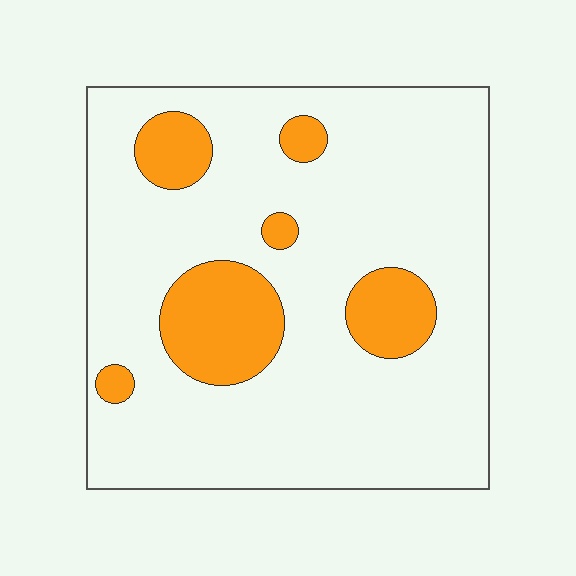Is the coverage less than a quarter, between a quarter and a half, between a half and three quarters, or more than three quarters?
Less than a quarter.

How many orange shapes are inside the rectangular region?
6.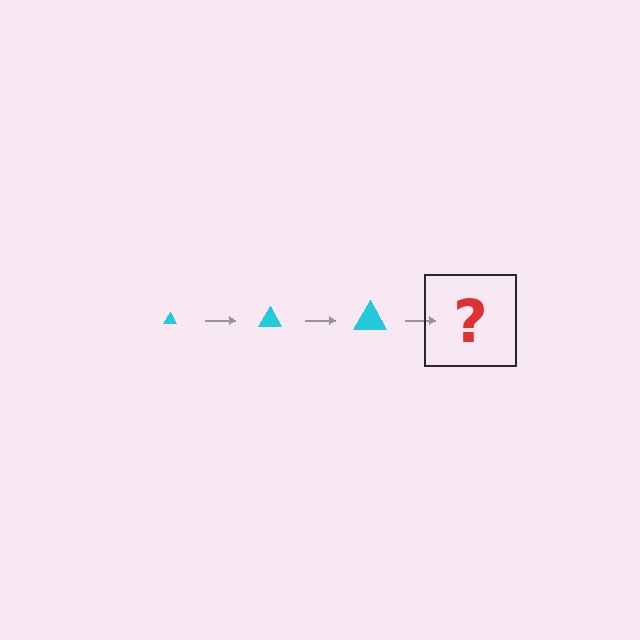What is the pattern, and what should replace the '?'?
The pattern is that the triangle gets progressively larger each step. The '?' should be a cyan triangle, larger than the previous one.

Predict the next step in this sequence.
The next step is a cyan triangle, larger than the previous one.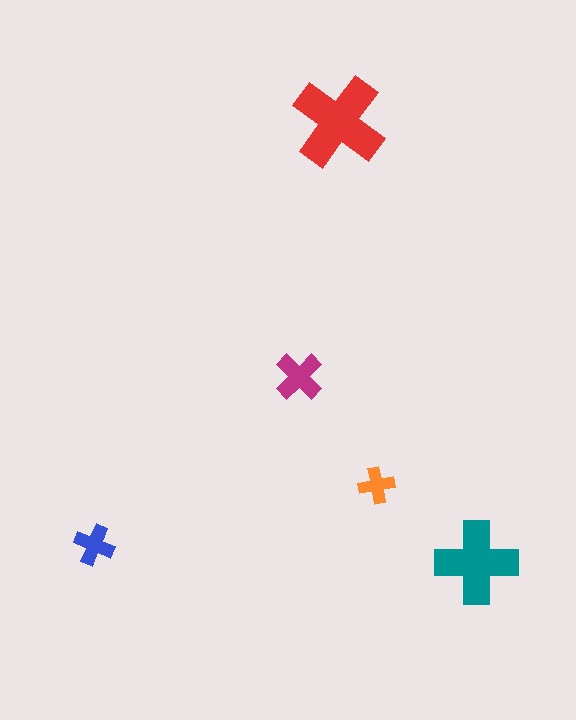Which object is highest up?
The red cross is topmost.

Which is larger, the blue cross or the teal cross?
The teal one.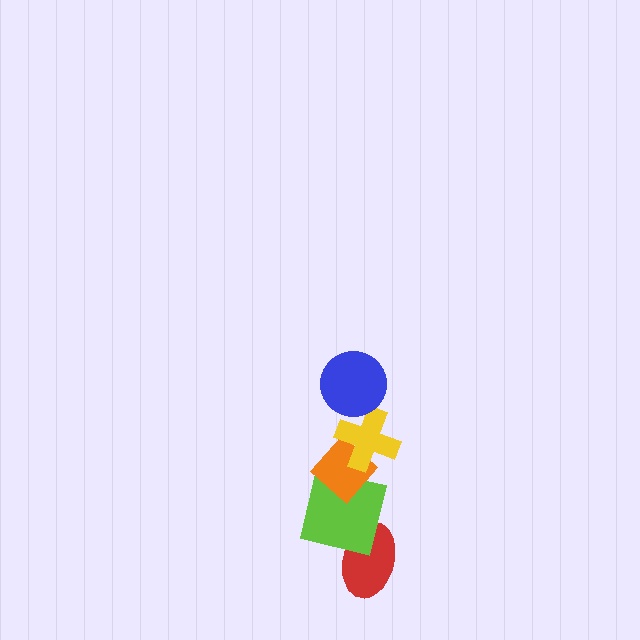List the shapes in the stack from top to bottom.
From top to bottom: the blue circle, the yellow cross, the orange diamond, the lime square, the red ellipse.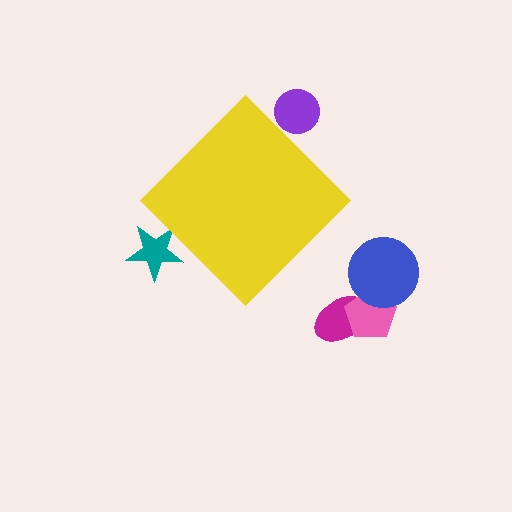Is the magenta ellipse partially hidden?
No, the magenta ellipse is fully visible.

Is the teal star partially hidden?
Yes, the teal star is partially hidden behind the yellow diamond.